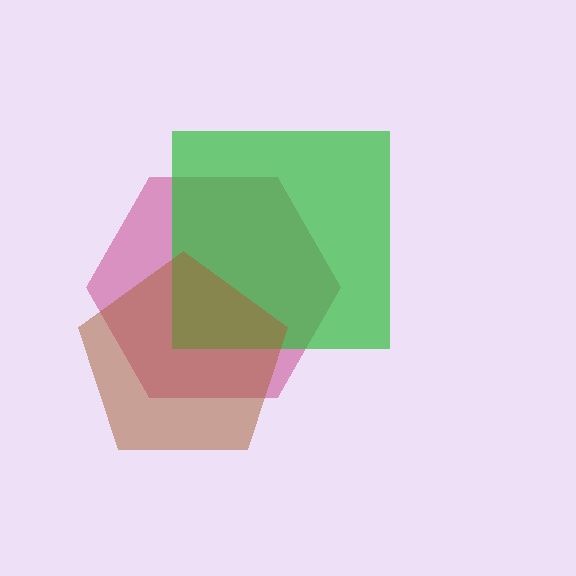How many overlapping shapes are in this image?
There are 3 overlapping shapes in the image.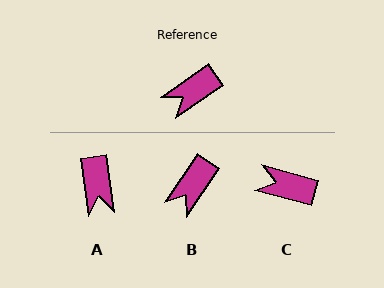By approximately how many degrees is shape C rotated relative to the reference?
Approximately 50 degrees clockwise.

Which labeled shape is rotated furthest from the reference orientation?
A, about 63 degrees away.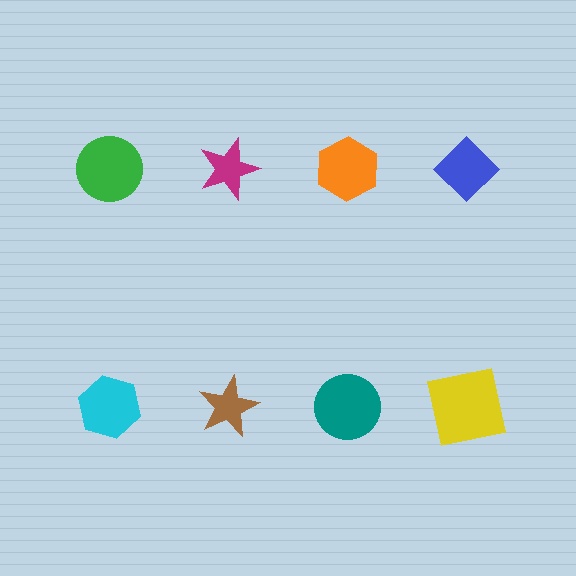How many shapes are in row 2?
4 shapes.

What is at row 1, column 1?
A green circle.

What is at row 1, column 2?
A magenta star.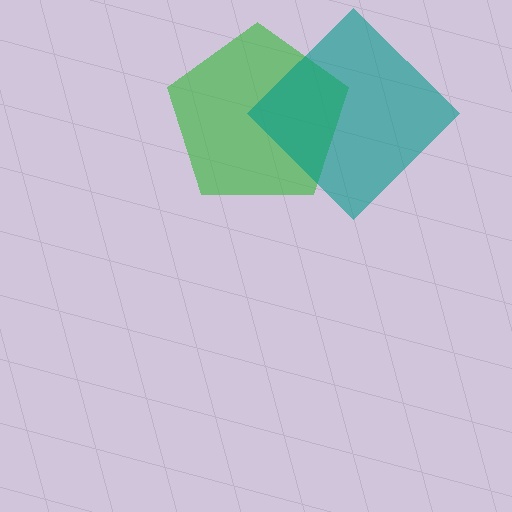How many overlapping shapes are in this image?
There are 2 overlapping shapes in the image.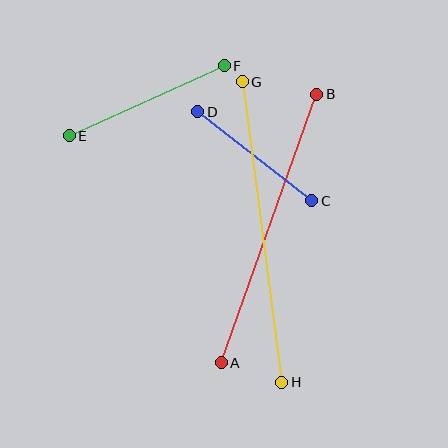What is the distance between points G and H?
The distance is approximately 303 pixels.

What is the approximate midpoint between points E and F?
The midpoint is at approximately (147, 101) pixels.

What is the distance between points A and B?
The distance is approximately 285 pixels.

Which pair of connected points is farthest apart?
Points G and H are farthest apart.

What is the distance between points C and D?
The distance is approximately 145 pixels.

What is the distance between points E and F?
The distance is approximately 170 pixels.